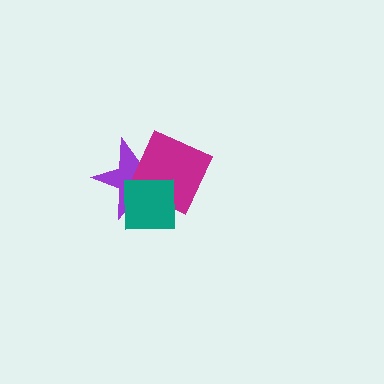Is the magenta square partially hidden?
Yes, it is partially covered by another shape.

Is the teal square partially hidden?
No, no other shape covers it.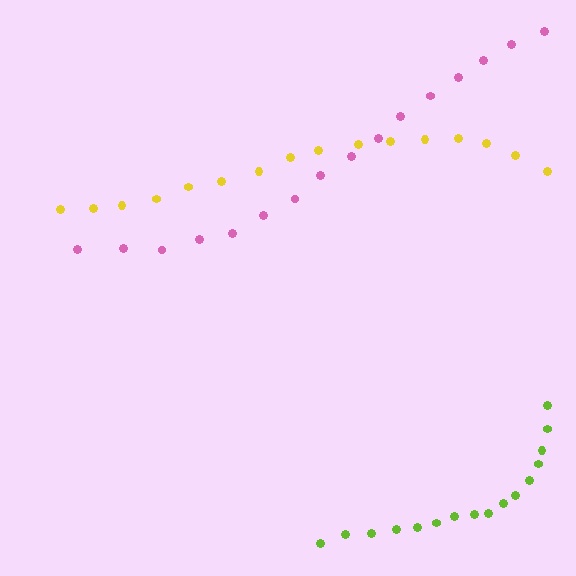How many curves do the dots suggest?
There are 3 distinct paths.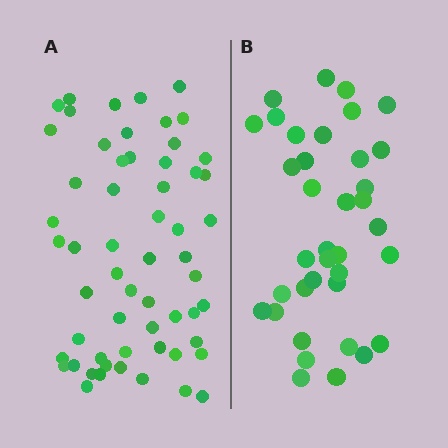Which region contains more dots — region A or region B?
Region A (the left region) has more dots.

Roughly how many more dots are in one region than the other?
Region A has approximately 20 more dots than region B.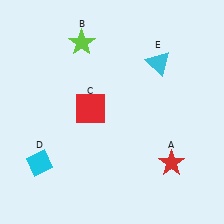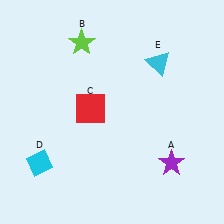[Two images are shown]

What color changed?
The star (A) changed from red in Image 1 to purple in Image 2.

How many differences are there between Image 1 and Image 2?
There is 1 difference between the two images.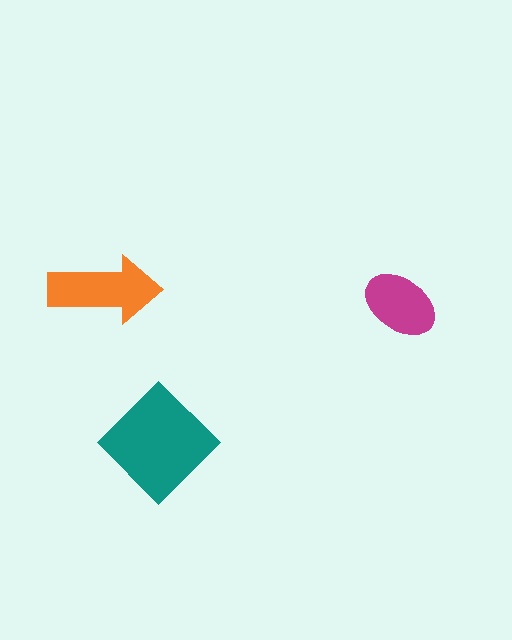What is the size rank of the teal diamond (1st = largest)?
1st.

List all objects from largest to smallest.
The teal diamond, the orange arrow, the magenta ellipse.